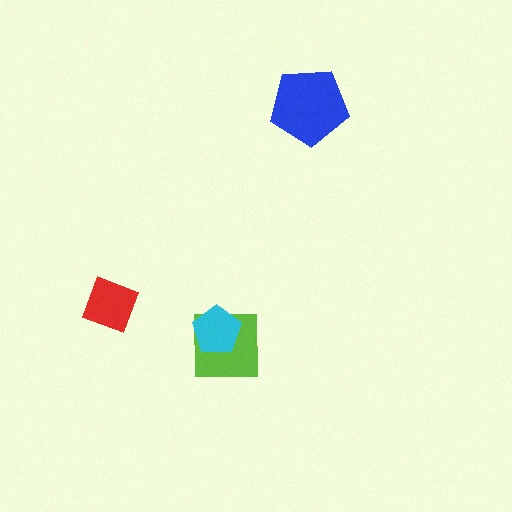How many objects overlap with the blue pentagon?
0 objects overlap with the blue pentagon.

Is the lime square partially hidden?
Yes, it is partially covered by another shape.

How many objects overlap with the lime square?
1 object overlaps with the lime square.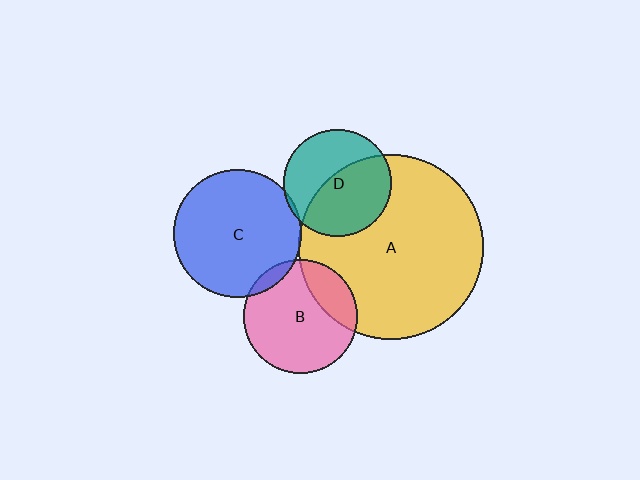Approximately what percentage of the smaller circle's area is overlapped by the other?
Approximately 20%.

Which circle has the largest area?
Circle A (yellow).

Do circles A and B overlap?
Yes.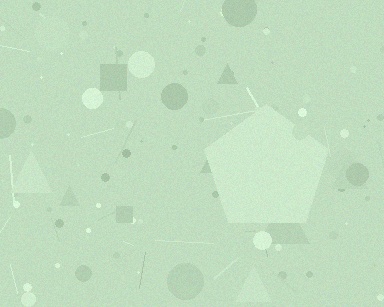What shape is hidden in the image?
A pentagon is hidden in the image.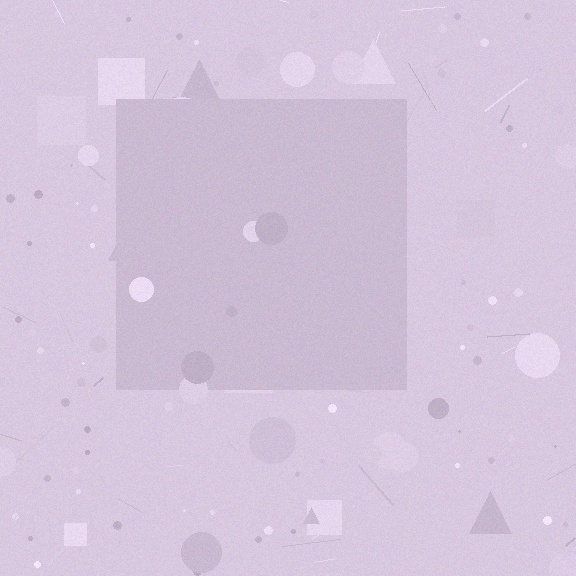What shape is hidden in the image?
A square is hidden in the image.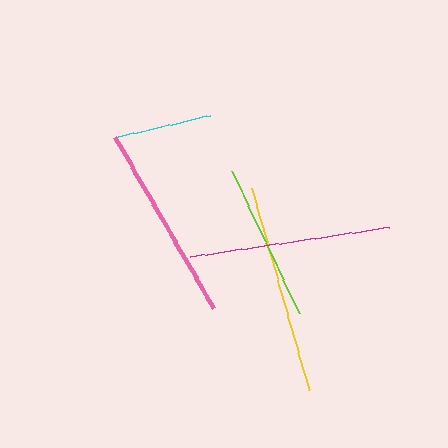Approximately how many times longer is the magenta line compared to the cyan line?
The magenta line is approximately 2.1 times the length of the cyan line.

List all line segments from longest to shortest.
From longest to shortest: yellow, magenta, pink, lime, cyan.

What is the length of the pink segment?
The pink segment is approximately 197 pixels long.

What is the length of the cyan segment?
The cyan segment is approximately 94 pixels long.